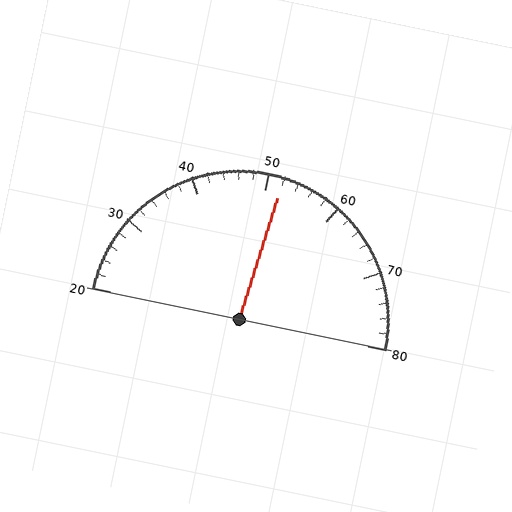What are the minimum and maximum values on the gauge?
The gauge ranges from 20 to 80.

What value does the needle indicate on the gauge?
The needle indicates approximately 52.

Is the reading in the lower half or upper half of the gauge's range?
The reading is in the upper half of the range (20 to 80).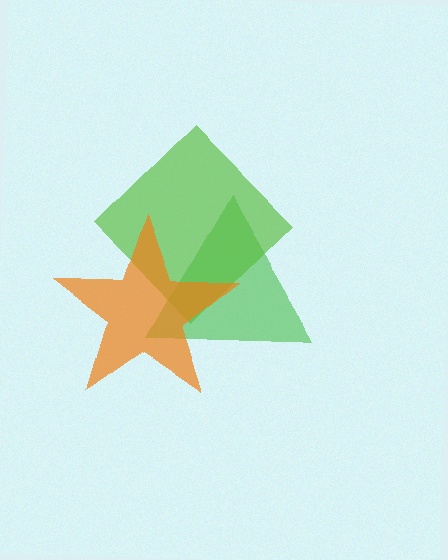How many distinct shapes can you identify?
There are 3 distinct shapes: a green triangle, a lime diamond, an orange star.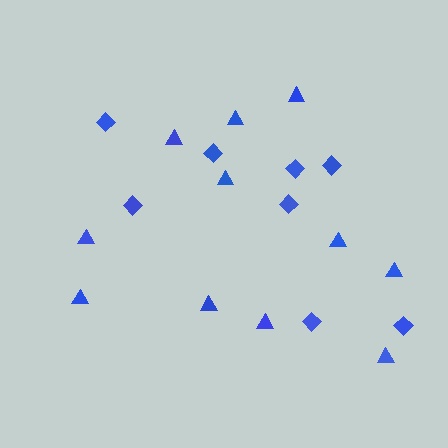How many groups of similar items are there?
There are 2 groups: one group of diamonds (8) and one group of triangles (11).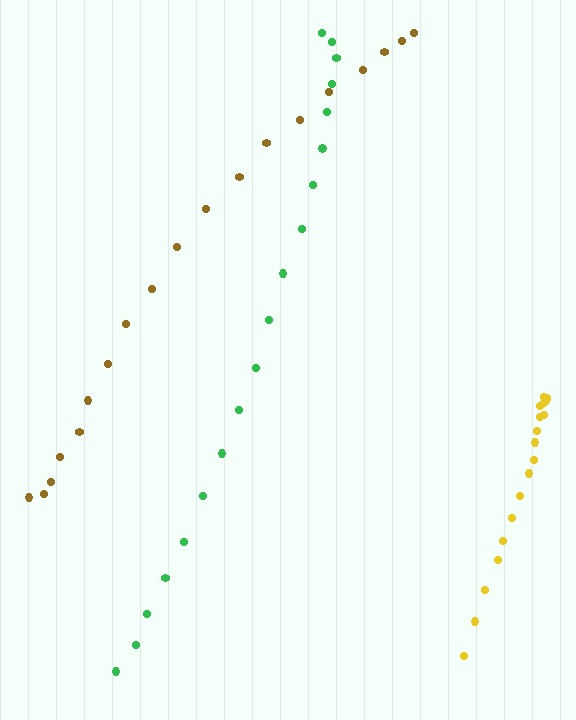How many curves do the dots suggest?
There are 3 distinct paths.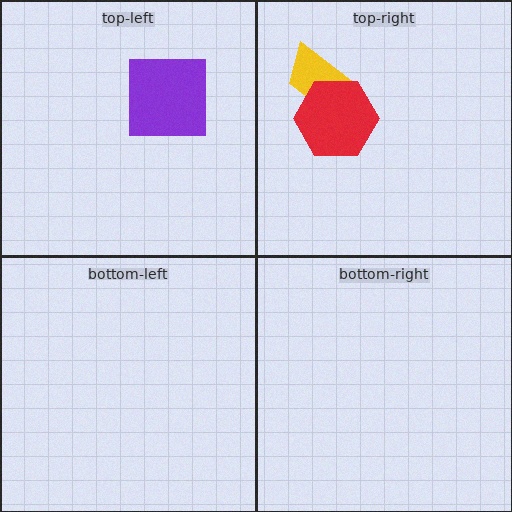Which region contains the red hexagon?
The top-right region.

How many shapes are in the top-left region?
1.